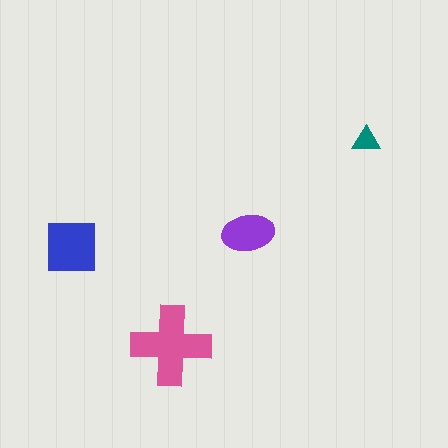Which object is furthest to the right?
The teal triangle is rightmost.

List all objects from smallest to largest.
The teal triangle, the purple ellipse, the blue square, the pink cross.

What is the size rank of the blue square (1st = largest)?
2nd.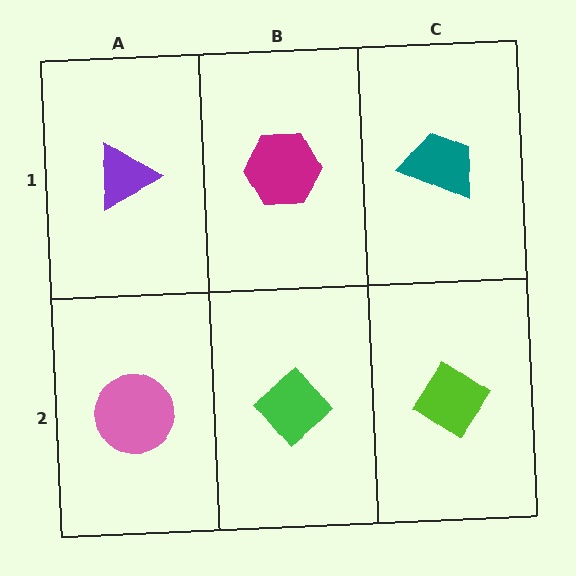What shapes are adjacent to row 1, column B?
A green diamond (row 2, column B), a purple triangle (row 1, column A), a teal trapezoid (row 1, column C).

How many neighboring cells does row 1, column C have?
2.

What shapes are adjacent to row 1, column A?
A pink circle (row 2, column A), a magenta hexagon (row 1, column B).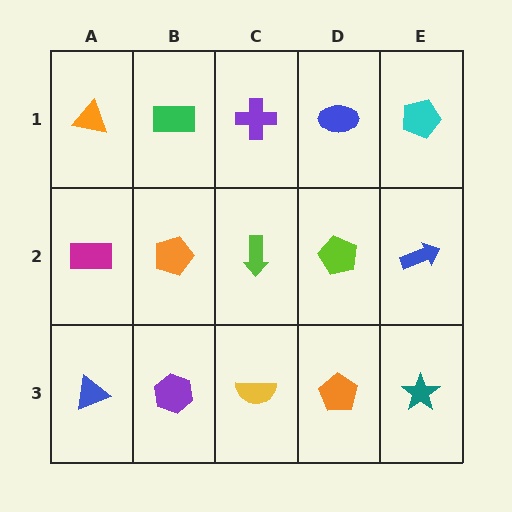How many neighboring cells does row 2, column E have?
3.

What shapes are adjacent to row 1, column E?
A blue arrow (row 2, column E), a blue ellipse (row 1, column D).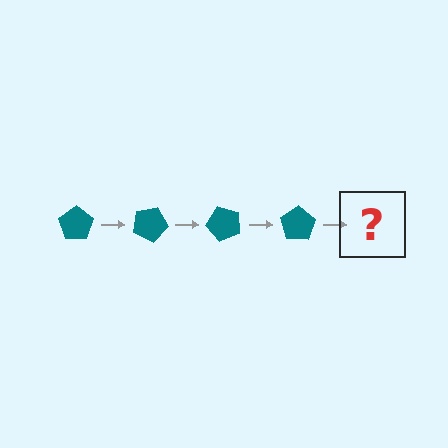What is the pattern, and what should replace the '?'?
The pattern is that the pentagon rotates 25 degrees each step. The '?' should be a teal pentagon rotated 100 degrees.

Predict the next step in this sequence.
The next step is a teal pentagon rotated 100 degrees.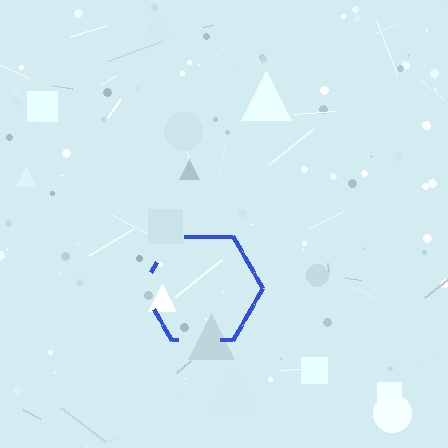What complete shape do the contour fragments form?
The contour fragments form a hexagon.